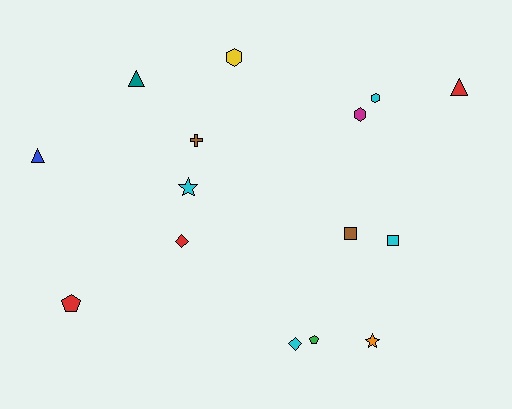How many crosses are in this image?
There is 1 cross.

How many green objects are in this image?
There is 1 green object.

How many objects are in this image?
There are 15 objects.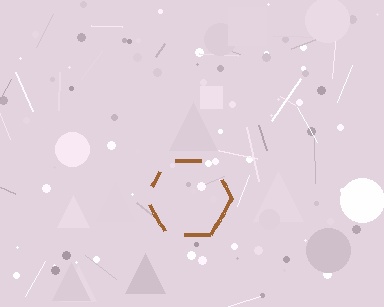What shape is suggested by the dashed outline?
The dashed outline suggests a hexagon.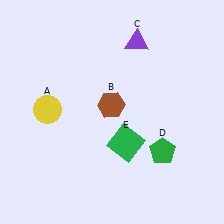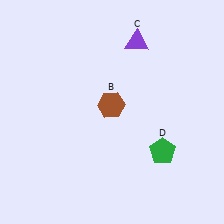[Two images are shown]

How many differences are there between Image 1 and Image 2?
There are 2 differences between the two images.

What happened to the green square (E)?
The green square (E) was removed in Image 2. It was in the bottom-right area of Image 1.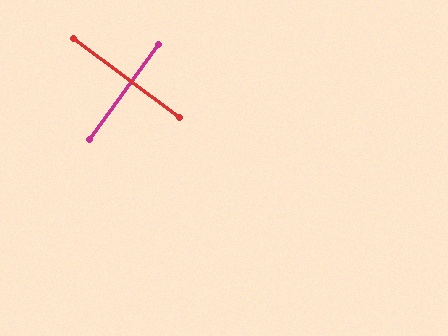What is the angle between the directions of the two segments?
Approximately 89 degrees.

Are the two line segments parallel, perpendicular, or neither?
Perpendicular — they meet at approximately 89°.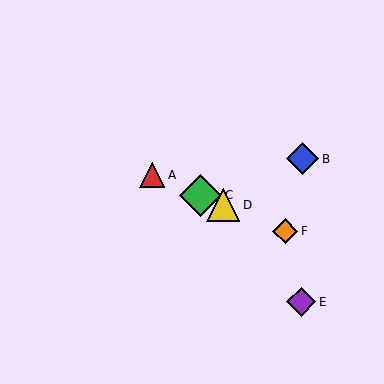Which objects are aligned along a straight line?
Objects A, C, D, F are aligned along a straight line.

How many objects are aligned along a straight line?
4 objects (A, C, D, F) are aligned along a straight line.